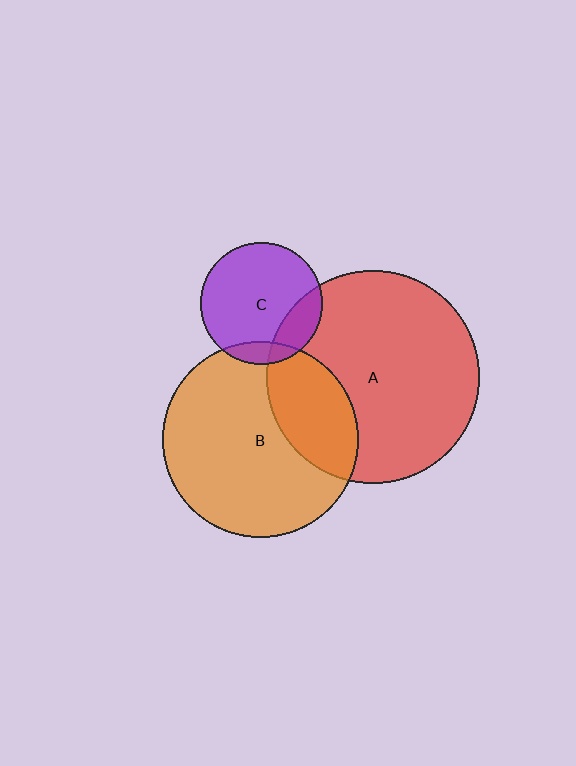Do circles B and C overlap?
Yes.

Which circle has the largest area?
Circle A (red).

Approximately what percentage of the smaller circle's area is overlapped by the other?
Approximately 10%.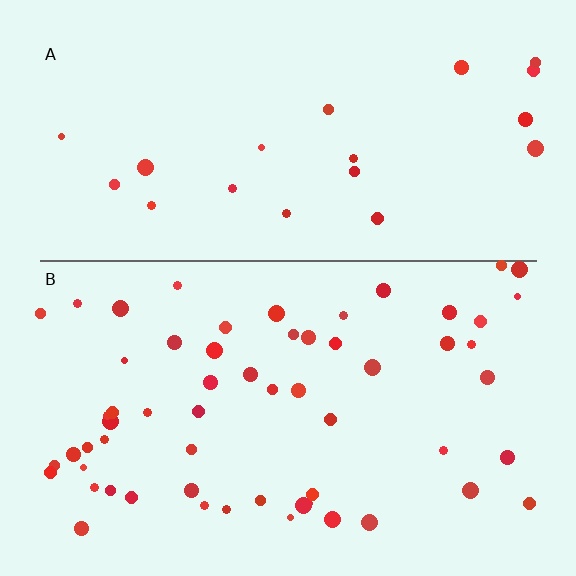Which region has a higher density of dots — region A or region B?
B (the bottom).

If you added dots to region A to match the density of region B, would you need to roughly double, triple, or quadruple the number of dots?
Approximately triple.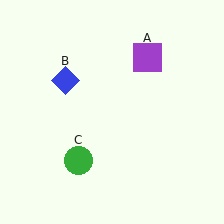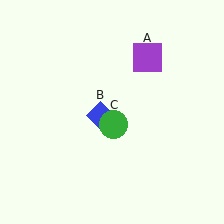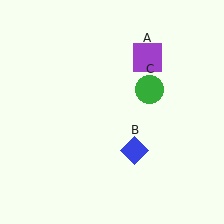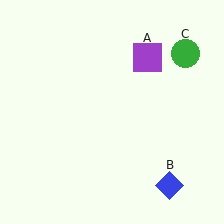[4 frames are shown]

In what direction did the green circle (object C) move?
The green circle (object C) moved up and to the right.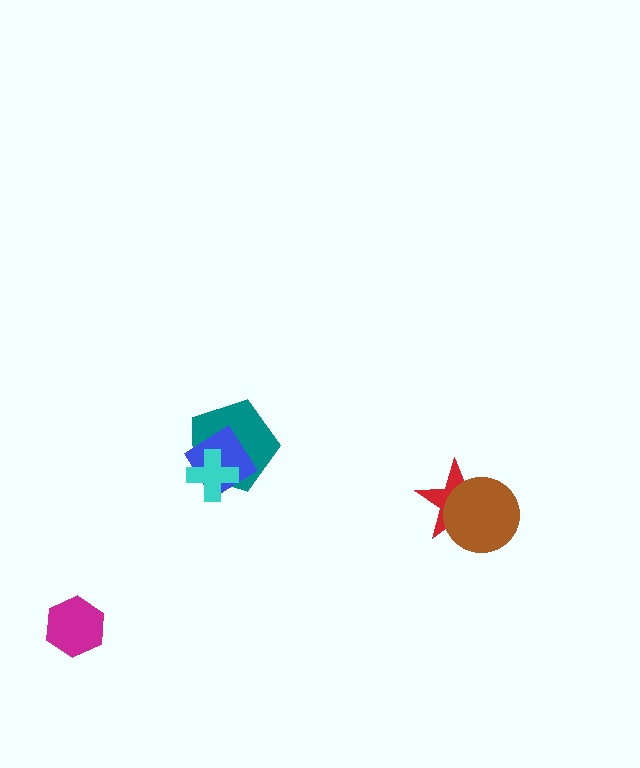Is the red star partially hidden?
Yes, it is partially covered by another shape.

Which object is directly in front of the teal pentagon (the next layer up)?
The blue diamond is directly in front of the teal pentagon.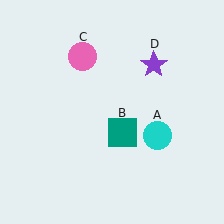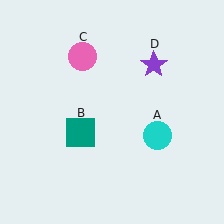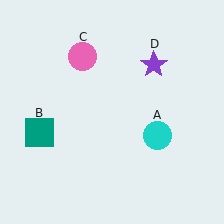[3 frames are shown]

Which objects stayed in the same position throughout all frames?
Cyan circle (object A) and pink circle (object C) and purple star (object D) remained stationary.